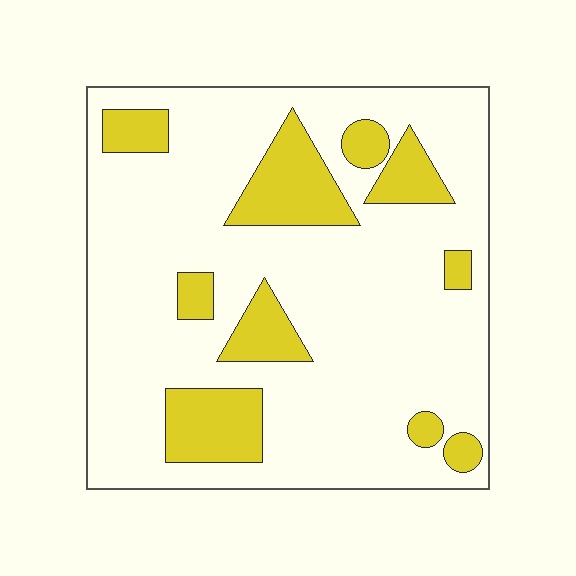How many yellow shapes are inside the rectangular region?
10.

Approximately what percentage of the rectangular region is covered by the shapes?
Approximately 20%.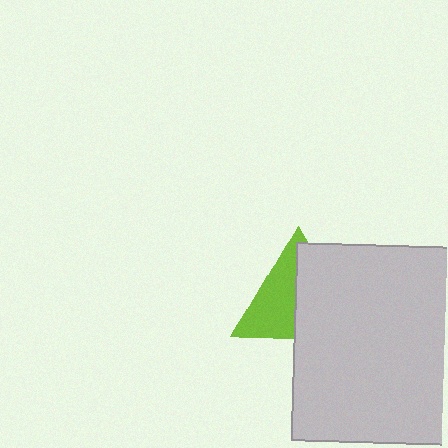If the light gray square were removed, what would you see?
You would see the complete lime triangle.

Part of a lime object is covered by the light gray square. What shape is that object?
It is a triangle.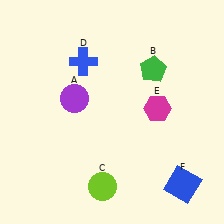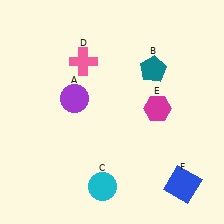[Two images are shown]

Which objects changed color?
B changed from green to teal. C changed from lime to cyan. D changed from blue to pink.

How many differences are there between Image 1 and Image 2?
There are 3 differences between the two images.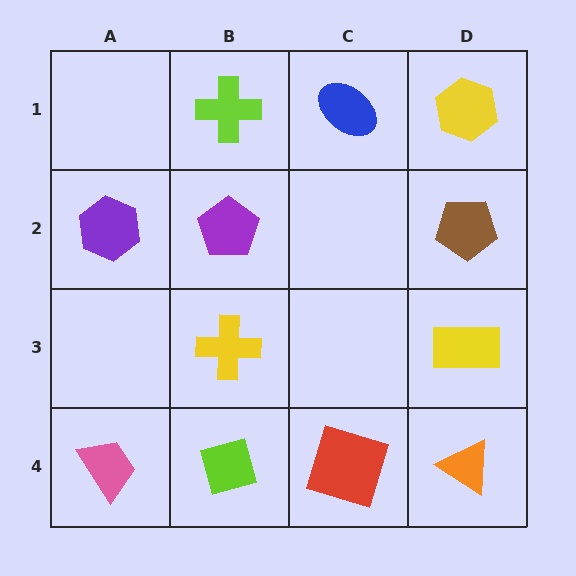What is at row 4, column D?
An orange triangle.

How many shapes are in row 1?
3 shapes.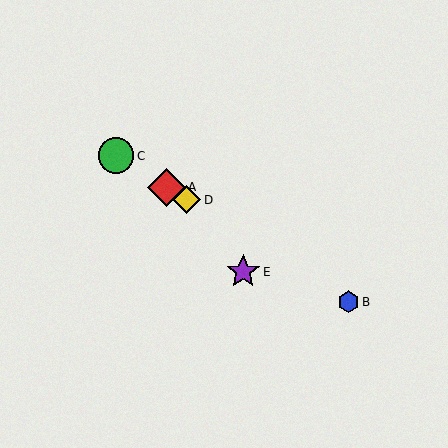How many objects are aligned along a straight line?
4 objects (A, B, C, D) are aligned along a straight line.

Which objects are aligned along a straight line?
Objects A, B, C, D are aligned along a straight line.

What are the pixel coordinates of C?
Object C is at (116, 156).